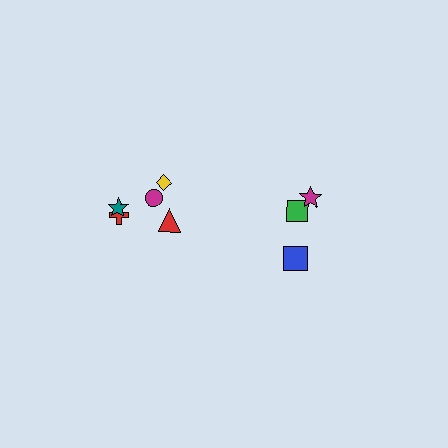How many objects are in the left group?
There are 5 objects.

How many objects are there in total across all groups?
There are 8 objects.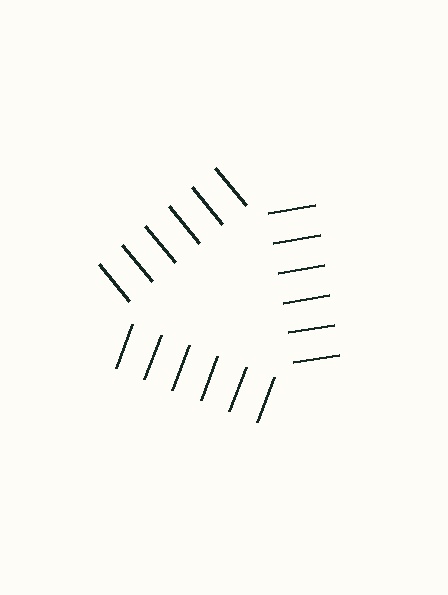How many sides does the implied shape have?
3 sides — the line-ends trace a triangle.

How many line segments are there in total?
18 — 6 along each of the 3 edges.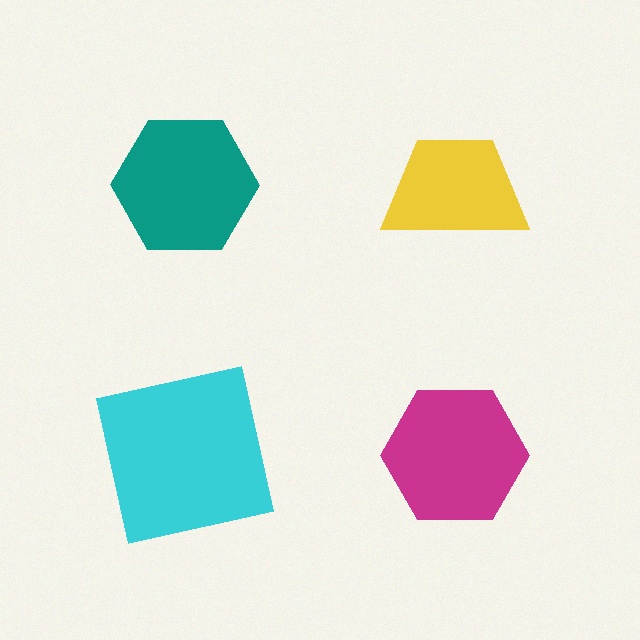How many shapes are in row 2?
2 shapes.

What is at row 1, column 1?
A teal hexagon.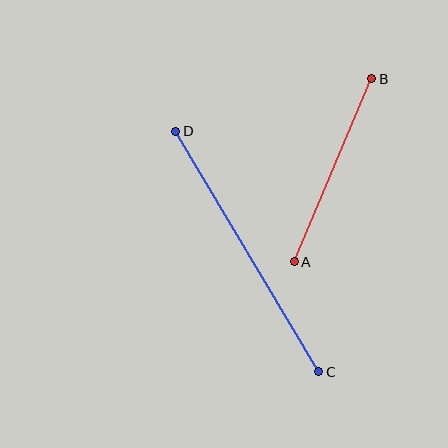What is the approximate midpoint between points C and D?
The midpoint is at approximately (247, 251) pixels.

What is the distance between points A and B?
The distance is approximately 199 pixels.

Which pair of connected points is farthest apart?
Points C and D are farthest apart.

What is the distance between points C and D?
The distance is approximately 280 pixels.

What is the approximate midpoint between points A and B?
The midpoint is at approximately (333, 170) pixels.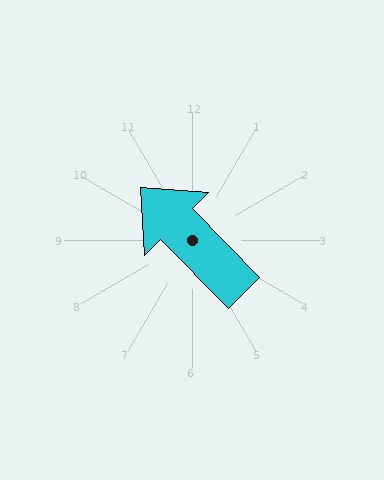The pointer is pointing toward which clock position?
Roughly 11 o'clock.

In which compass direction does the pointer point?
Northwest.